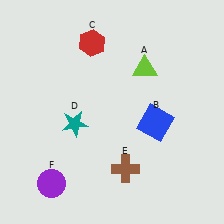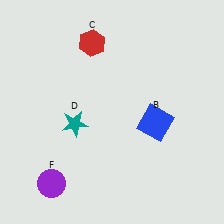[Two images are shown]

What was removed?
The brown cross (E), the lime triangle (A) were removed in Image 2.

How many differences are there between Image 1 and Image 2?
There are 2 differences between the two images.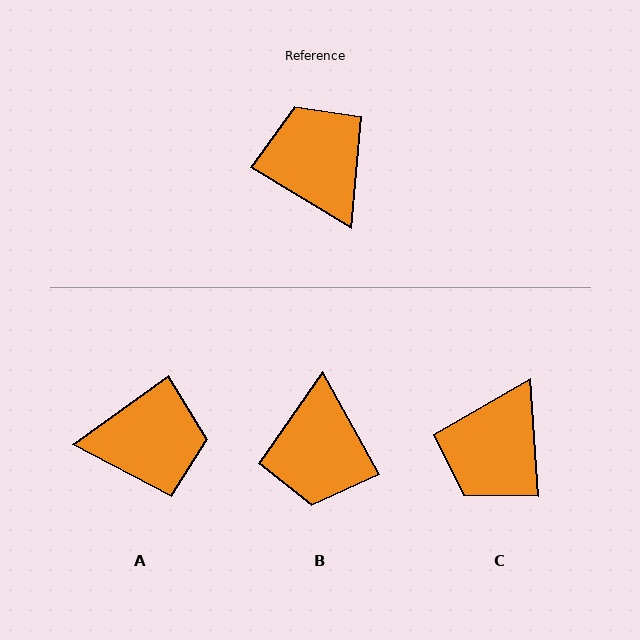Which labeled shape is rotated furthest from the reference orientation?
B, about 150 degrees away.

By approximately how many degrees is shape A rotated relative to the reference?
Approximately 113 degrees clockwise.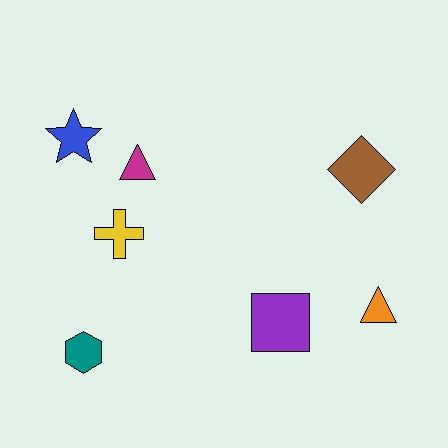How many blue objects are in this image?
There is 1 blue object.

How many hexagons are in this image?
There is 1 hexagon.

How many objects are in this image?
There are 7 objects.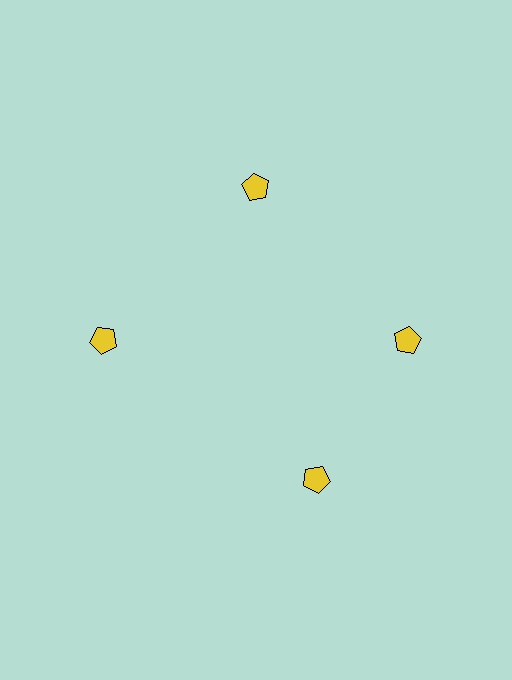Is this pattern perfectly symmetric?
No. The 4 yellow pentagons are arranged in a ring, but one element near the 6 o'clock position is rotated out of alignment along the ring, breaking the 4-fold rotational symmetry.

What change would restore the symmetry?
The symmetry would be restored by rotating it back into even spacing with its neighbors so that all 4 pentagons sit at equal angles and equal distance from the center.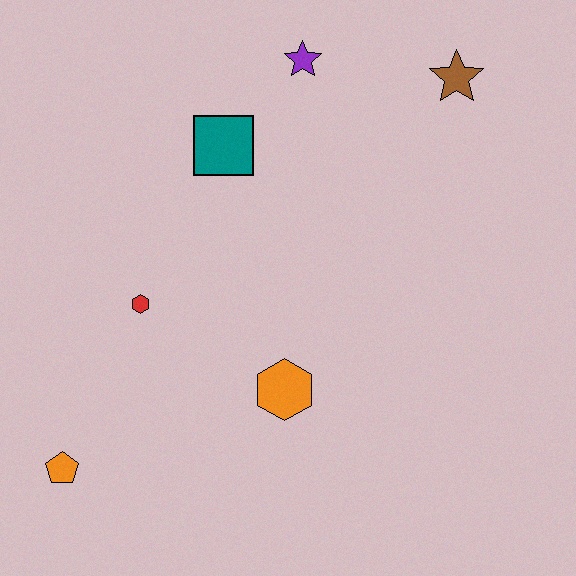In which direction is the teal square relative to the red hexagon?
The teal square is above the red hexagon.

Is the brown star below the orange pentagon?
No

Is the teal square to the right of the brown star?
No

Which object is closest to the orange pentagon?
The red hexagon is closest to the orange pentagon.